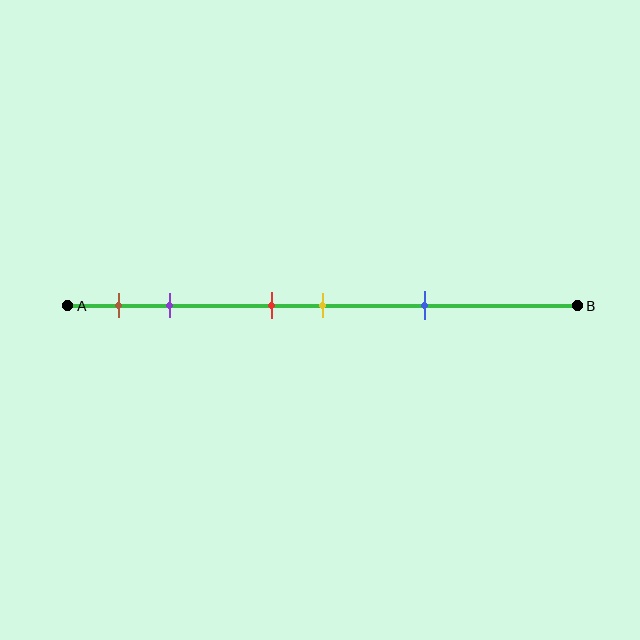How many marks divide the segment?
There are 5 marks dividing the segment.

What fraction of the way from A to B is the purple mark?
The purple mark is approximately 20% (0.2) of the way from A to B.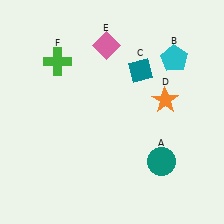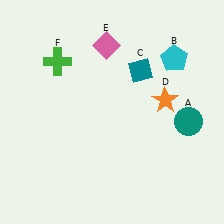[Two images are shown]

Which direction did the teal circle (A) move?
The teal circle (A) moved up.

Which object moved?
The teal circle (A) moved up.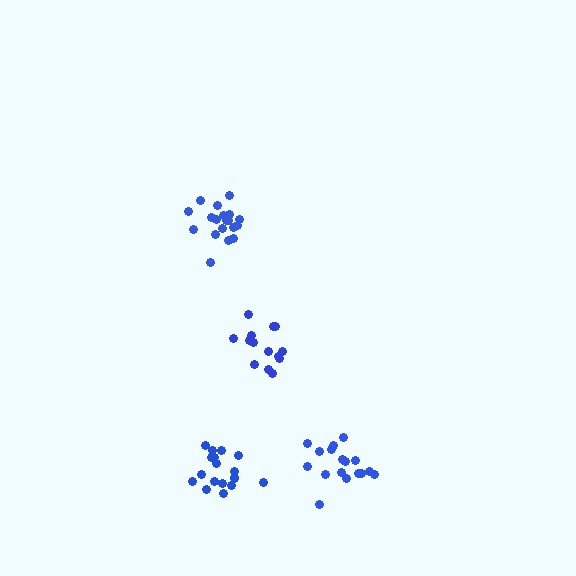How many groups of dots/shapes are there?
There are 4 groups.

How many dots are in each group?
Group 1: 17 dots, Group 2: 18 dots, Group 3: 14 dots, Group 4: 19 dots (68 total).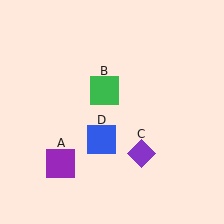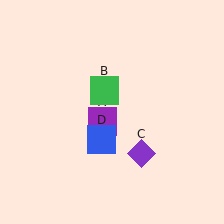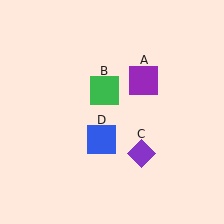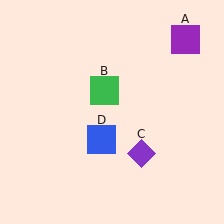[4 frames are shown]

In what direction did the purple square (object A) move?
The purple square (object A) moved up and to the right.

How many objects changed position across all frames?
1 object changed position: purple square (object A).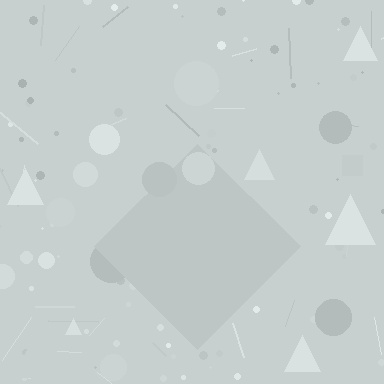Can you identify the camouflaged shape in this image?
The camouflaged shape is a diamond.